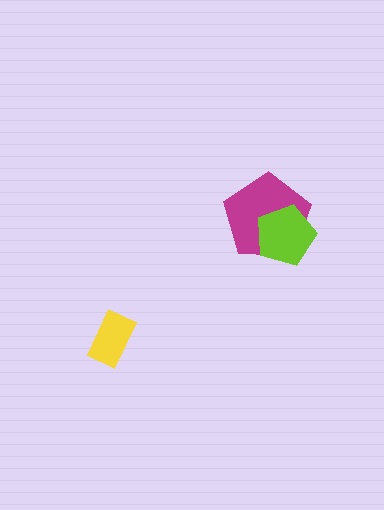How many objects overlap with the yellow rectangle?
0 objects overlap with the yellow rectangle.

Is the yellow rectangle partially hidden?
No, no other shape covers it.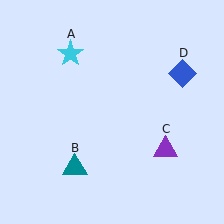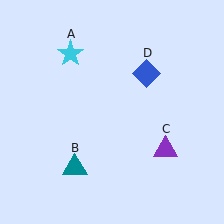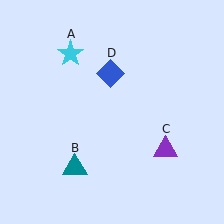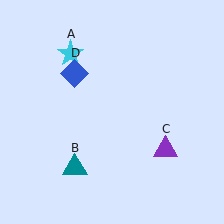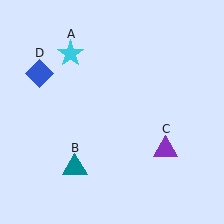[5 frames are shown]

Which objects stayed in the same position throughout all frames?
Cyan star (object A) and teal triangle (object B) and purple triangle (object C) remained stationary.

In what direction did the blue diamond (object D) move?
The blue diamond (object D) moved left.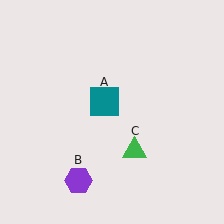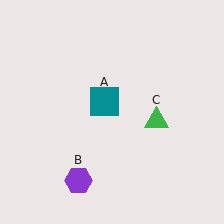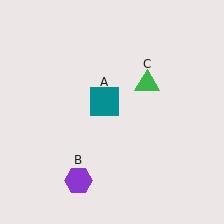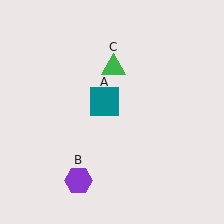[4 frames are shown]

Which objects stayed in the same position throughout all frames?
Teal square (object A) and purple hexagon (object B) remained stationary.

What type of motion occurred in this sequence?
The green triangle (object C) rotated counterclockwise around the center of the scene.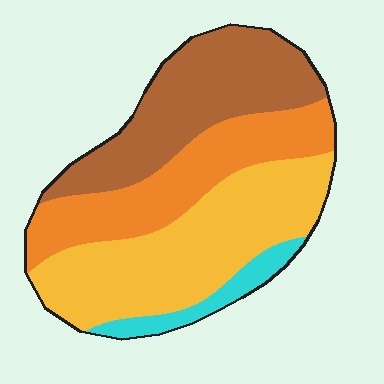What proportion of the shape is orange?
Orange covers about 25% of the shape.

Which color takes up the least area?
Cyan, at roughly 5%.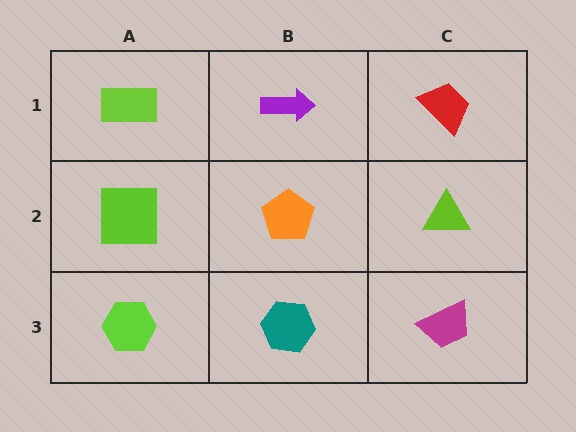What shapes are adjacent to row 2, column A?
A lime rectangle (row 1, column A), a lime hexagon (row 3, column A), an orange pentagon (row 2, column B).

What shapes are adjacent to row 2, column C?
A red trapezoid (row 1, column C), a magenta trapezoid (row 3, column C), an orange pentagon (row 2, column B).